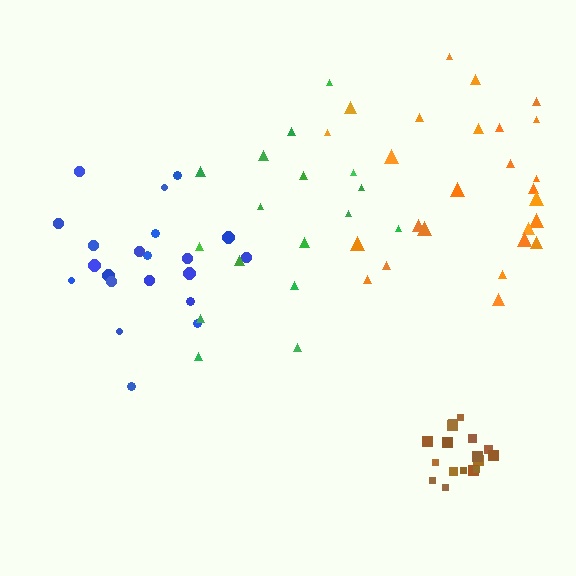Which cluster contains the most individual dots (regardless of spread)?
Orange (26).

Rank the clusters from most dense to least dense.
brown, blue, orange, green.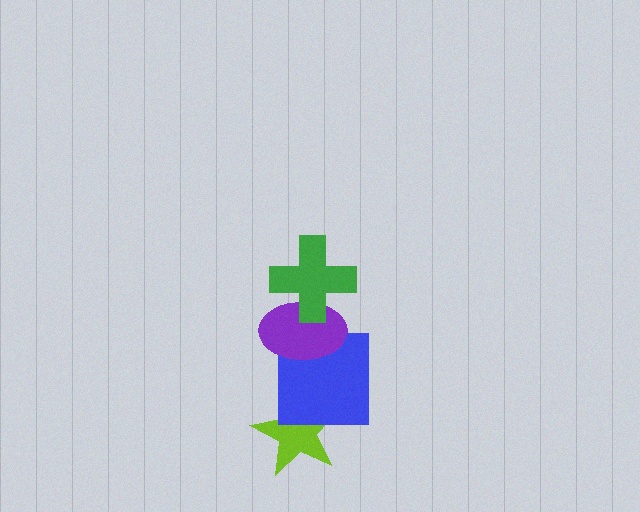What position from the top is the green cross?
The green cross is 1st from the top.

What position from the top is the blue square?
The blue square is 3rd from the top.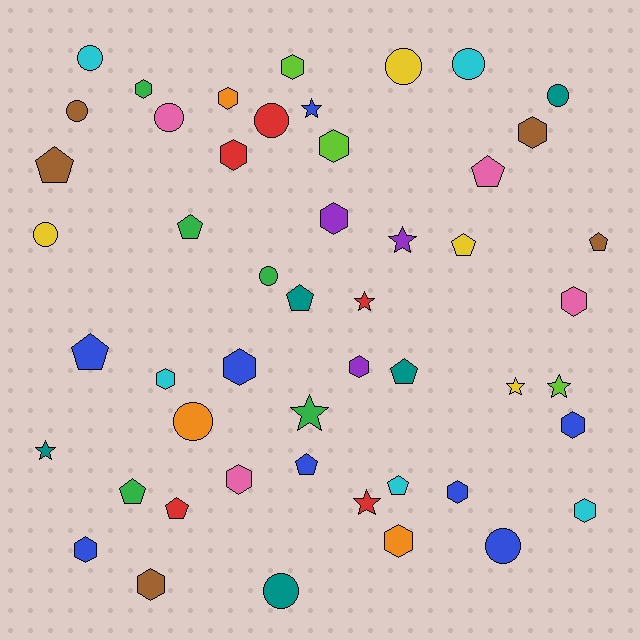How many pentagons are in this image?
There are 12 pentagons.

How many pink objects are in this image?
There are 4 pink objects.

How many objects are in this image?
There are 50 objects.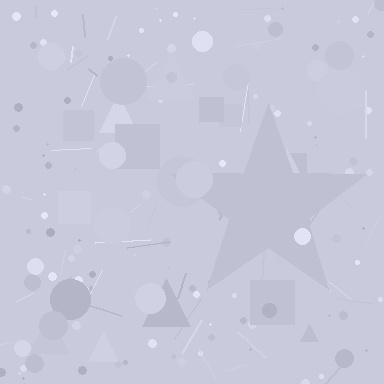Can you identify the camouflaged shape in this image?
The camouflaged shape is a star.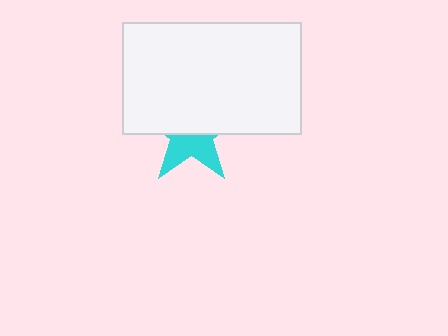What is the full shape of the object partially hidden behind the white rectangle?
The partially hidden object is a cyan star.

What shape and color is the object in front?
The object in front is a white rectangle.